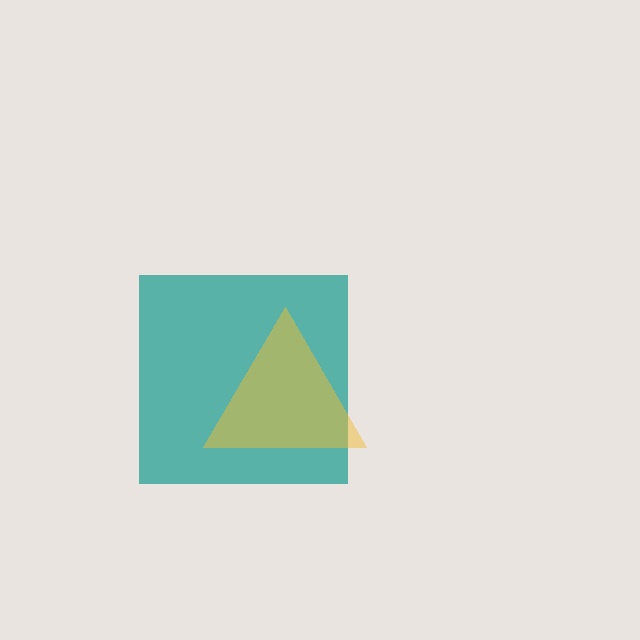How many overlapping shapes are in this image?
There are 2 overlapping shapes in the image.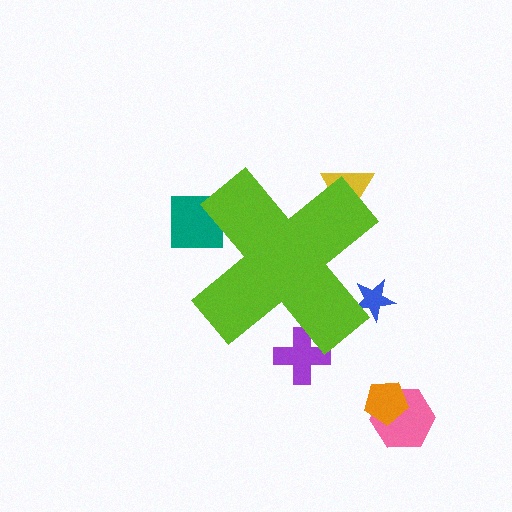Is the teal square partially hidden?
Yes, the teal square is partially hidden behind the lime cross.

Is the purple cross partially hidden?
Yes, the purple cross is partially hidden behind the lime cross.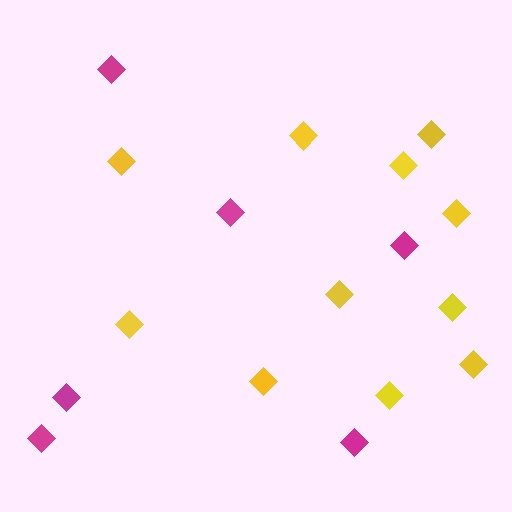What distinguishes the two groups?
There are 2 groups: one group of yellow diamonds (11) and one group of magenta diamonds (6).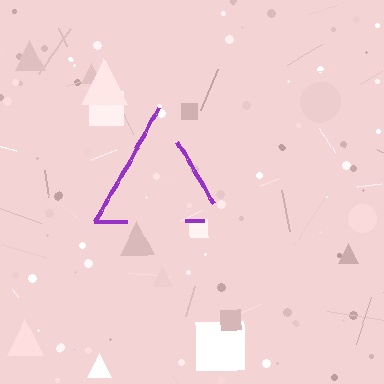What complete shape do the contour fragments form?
The contour fragments form a triangle.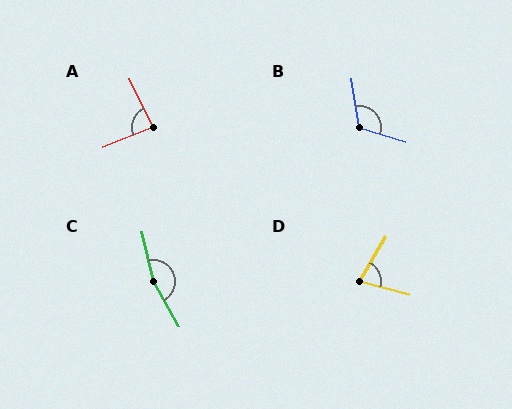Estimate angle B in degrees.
Approximately 116 degrees.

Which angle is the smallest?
D, at approximately 74 degrees.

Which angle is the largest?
C, at approximately 163 degrees.